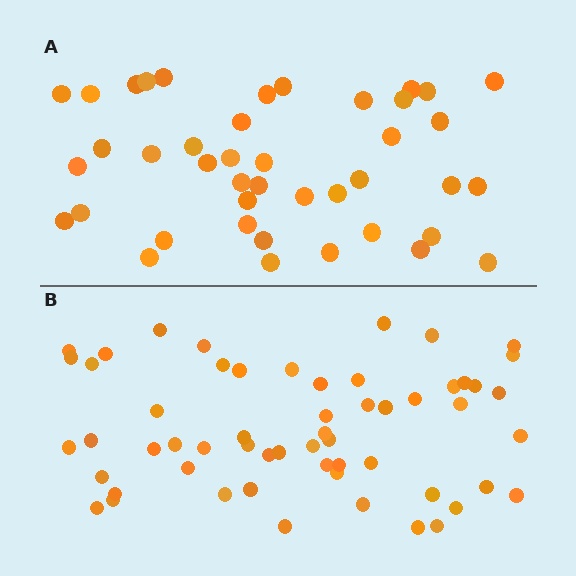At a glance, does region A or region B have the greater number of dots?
Region B (the bottom region) has more dots.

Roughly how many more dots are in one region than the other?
Region B has approximately 15 more dots than region A.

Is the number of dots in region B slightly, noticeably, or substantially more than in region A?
Region B has noticeably more, but not dramatically so. The ratio is roughly 1.4 to 1.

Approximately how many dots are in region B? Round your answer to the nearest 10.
About 60 dots. (The exact count is 57, which rounds to 60.)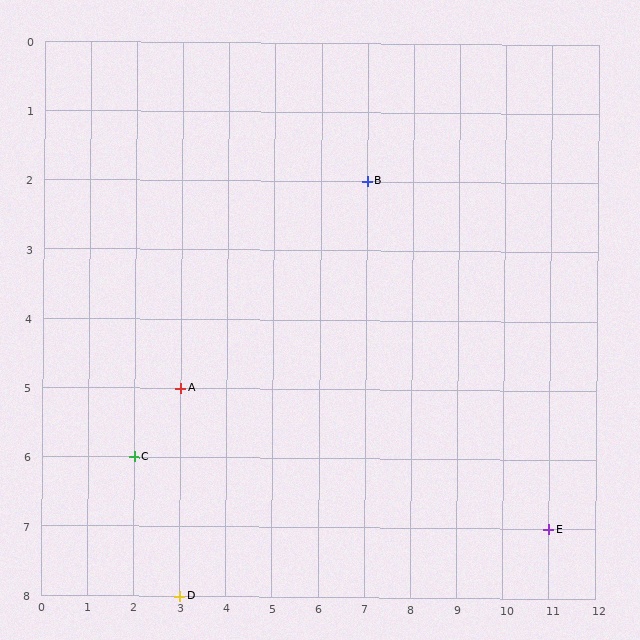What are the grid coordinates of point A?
Point A is at grid coordinates (3, 5).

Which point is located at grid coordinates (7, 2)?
Point B is at (7, 2).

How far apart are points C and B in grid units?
Points C and B are 5 columns and 4 rows apart (about 6.4 grid units diagonally).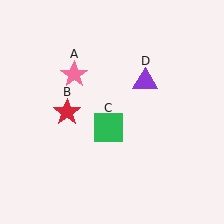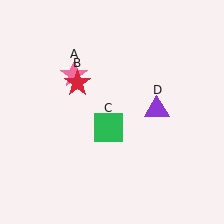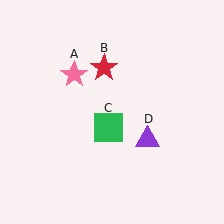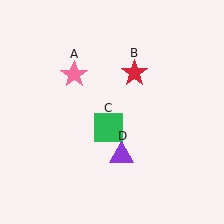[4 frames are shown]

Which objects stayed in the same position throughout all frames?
Pink star (object A) and green square (object C) remained stationary.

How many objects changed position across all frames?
2 objects changed position: red star (object B), purple triangle (object D).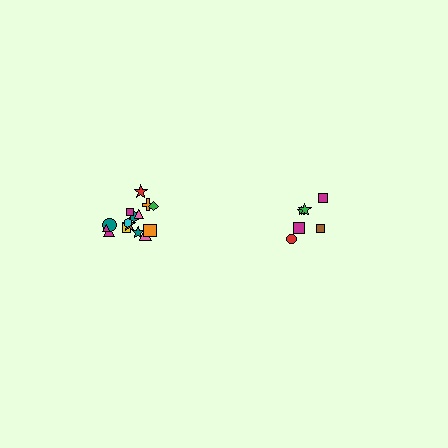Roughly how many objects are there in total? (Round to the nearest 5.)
Roughly 20 objects in total.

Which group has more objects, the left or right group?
The left group.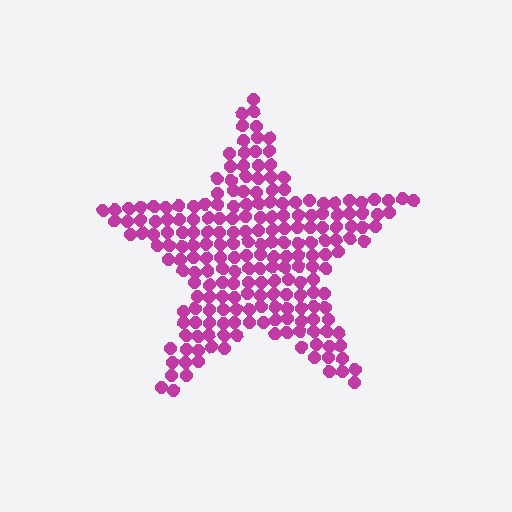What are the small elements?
The small elements are circles.